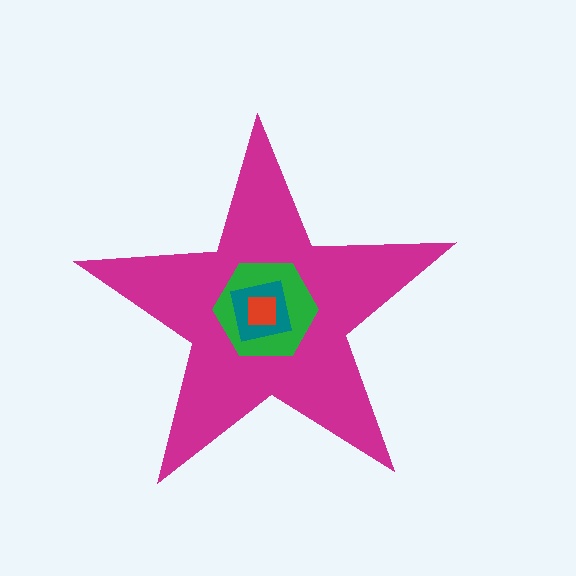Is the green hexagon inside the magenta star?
Yes.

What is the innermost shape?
The red square.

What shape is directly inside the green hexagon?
The teal square.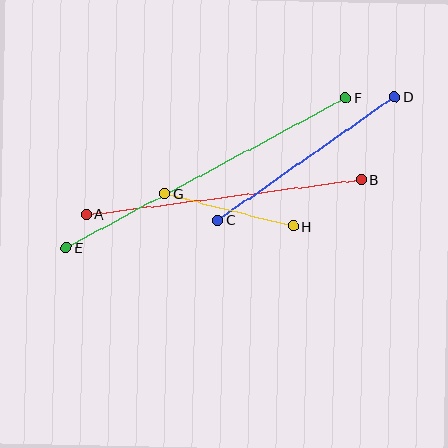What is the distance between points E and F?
The distance is approximately 317 pixels.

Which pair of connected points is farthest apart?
Points E and F are farthest apart.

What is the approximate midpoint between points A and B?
The midpoint is at approximately (224, 197) pixels.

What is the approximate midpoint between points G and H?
The midpoint is at approximately (229, 210) pixels.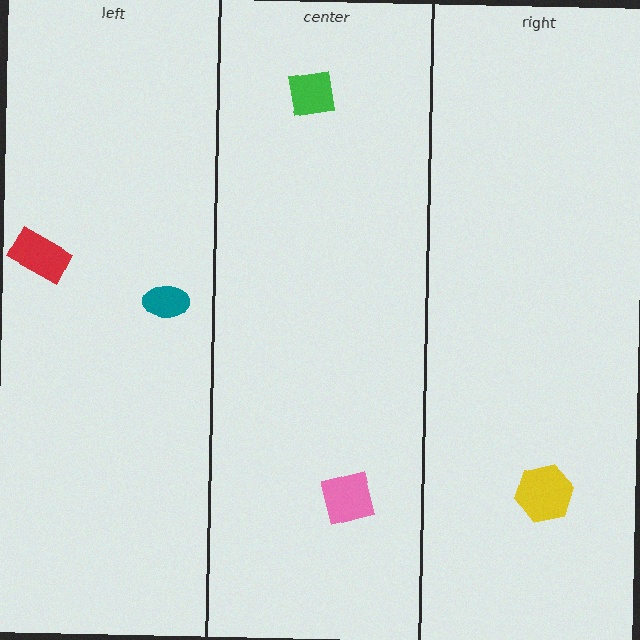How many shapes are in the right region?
1.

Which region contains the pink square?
The center region.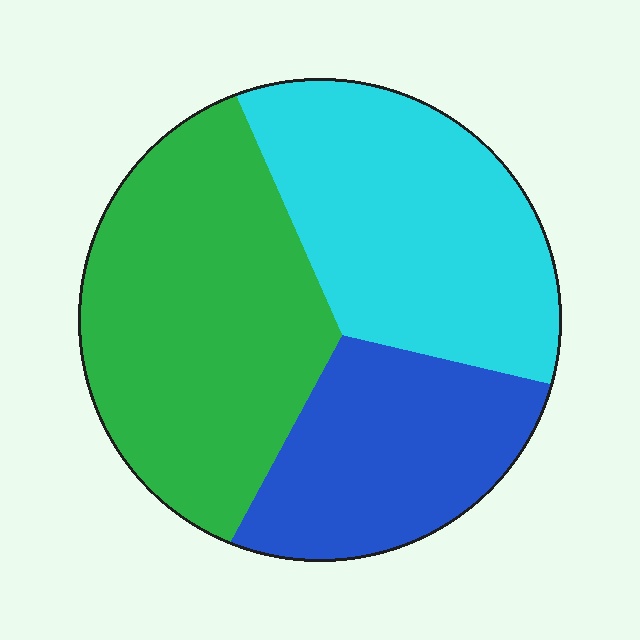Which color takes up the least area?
Blue, at roughly 25%.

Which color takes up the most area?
Green, at roughly 40%.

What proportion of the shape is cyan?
Cyan takes up about one third (1/3) of the shape.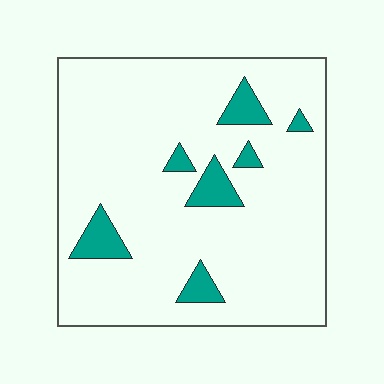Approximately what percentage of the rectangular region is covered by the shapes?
Approximately 10%.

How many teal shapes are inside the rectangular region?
7.